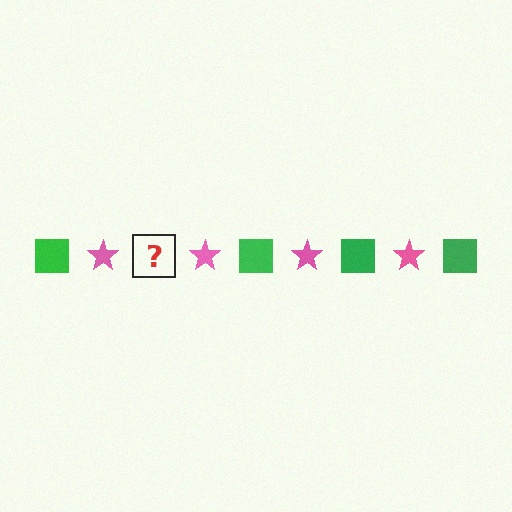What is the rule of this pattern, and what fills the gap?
The rule is that the pattern alternates between green square and pink star. The gap should be filled with a green square.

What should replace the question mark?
The question mark should be replaced with a green square.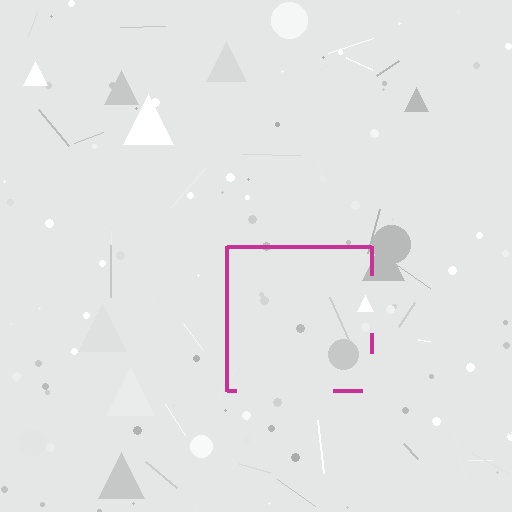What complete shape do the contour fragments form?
The contour fragments form a square.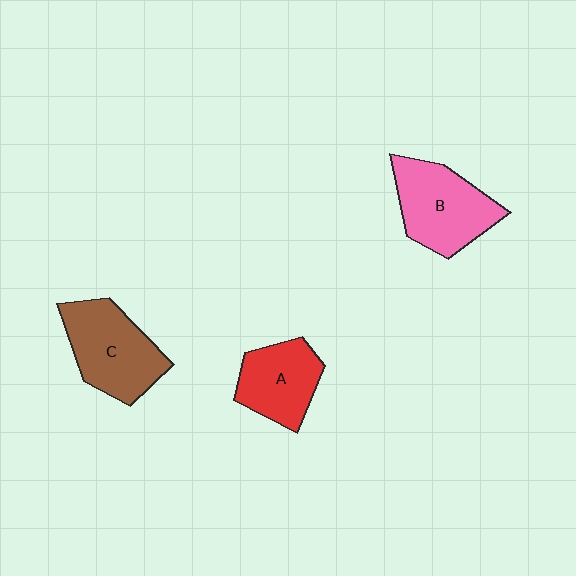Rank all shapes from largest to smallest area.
From largest to smallest: C (brown), B (pink), A (red).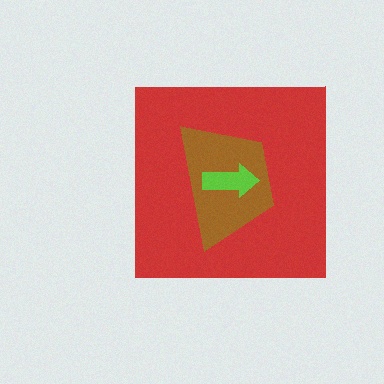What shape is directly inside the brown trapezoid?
The lime arrow.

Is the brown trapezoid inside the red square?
Yes.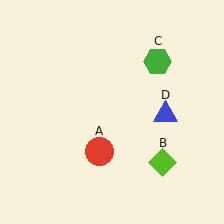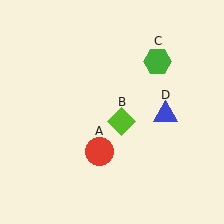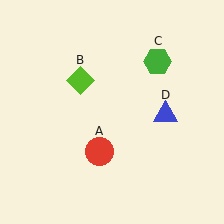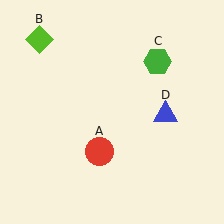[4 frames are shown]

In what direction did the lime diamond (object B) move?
The lime diamond (object B) moved up and to the left.